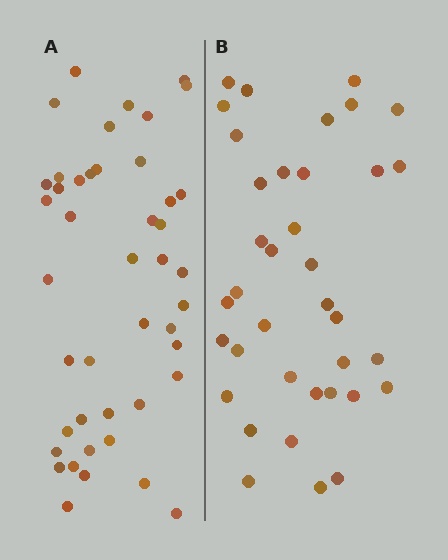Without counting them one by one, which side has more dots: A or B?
Region A (the left region) has more dots.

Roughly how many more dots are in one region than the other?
Region A has roughly 8 or so more dots than region B.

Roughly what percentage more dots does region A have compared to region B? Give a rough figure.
About 20% more.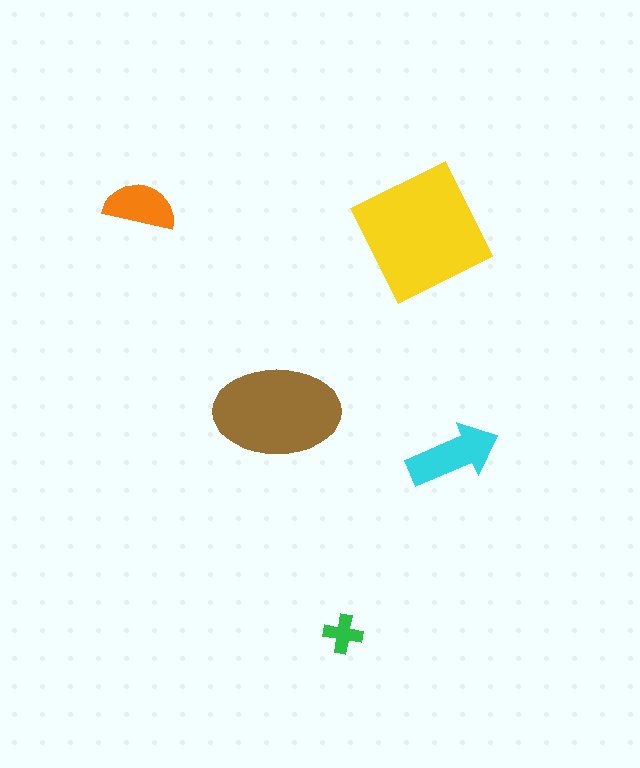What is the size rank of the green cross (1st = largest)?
5th.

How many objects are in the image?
There are 5 objects in the image.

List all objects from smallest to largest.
The green cross, the orange semicircle, the cyan arrow, the brown ellipse, the yellow square.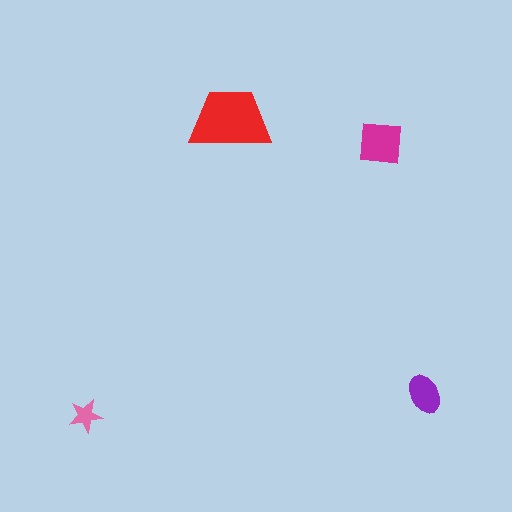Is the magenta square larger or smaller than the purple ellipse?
Larger.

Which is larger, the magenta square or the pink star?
The magenta square.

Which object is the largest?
The red trapezoid.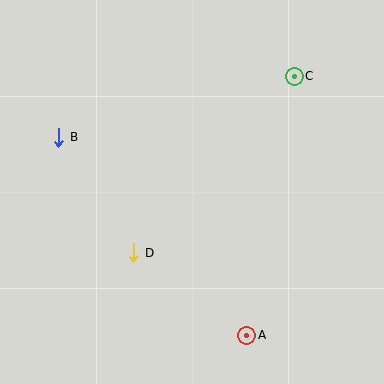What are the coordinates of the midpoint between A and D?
The midpoint between A and D is at (190, 294).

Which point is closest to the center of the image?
Point D at (134, 253) is closest to the center.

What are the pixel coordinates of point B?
Point B is at (59, 137).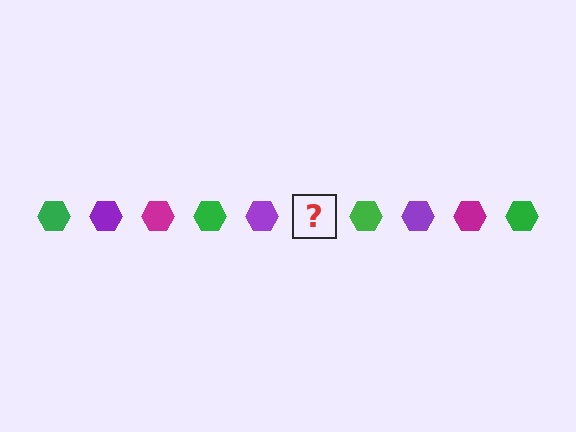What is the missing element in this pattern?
The missing element is a magenta hexagon.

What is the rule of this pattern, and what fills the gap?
The rule is that the pattern cycles through green, purple, magenta hexagons. The gap should be filled with a magenta hexagon.